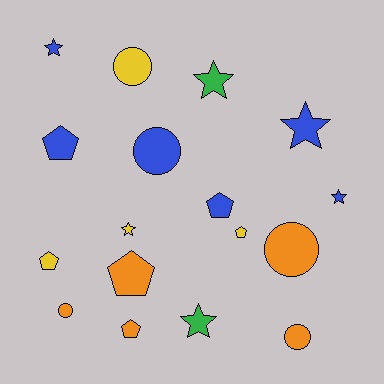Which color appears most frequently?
Blue, with 6 objects.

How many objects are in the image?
There are 17 objects.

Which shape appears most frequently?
Pentagon, with 6 objects.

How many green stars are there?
There are 2 green stars.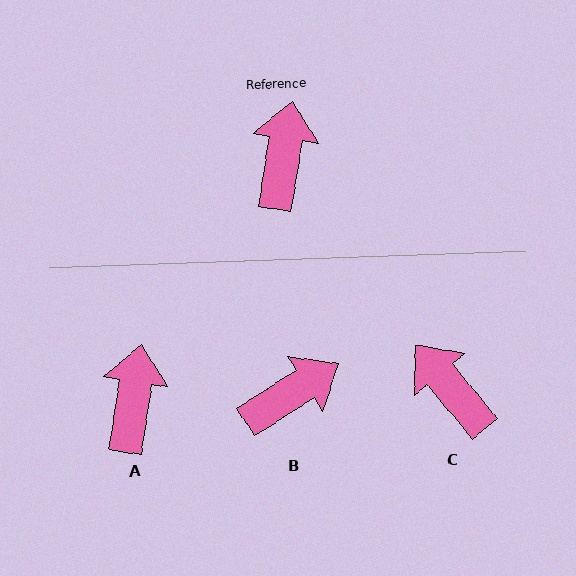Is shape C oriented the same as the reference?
No, it is off by about 48 degrees.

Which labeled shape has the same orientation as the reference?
A.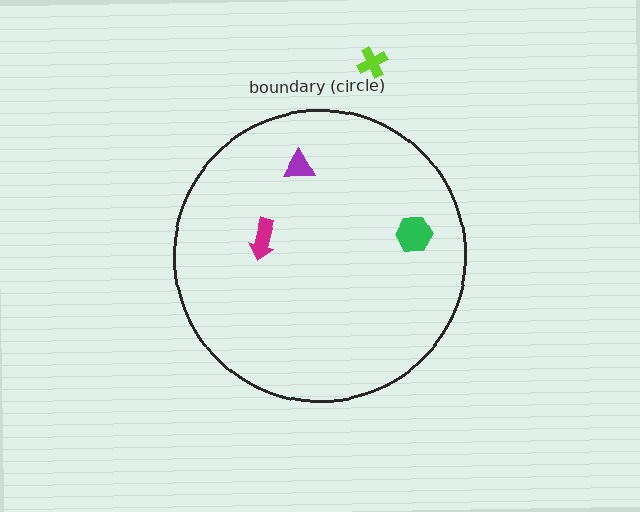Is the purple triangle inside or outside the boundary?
Inside.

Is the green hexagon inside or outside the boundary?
Inside.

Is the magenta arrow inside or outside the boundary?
Inside.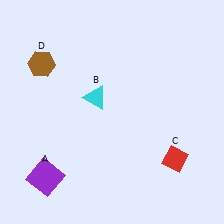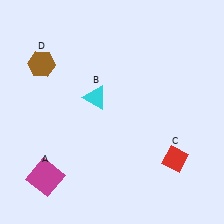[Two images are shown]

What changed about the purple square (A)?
In Image 1, A is purple. In Image 2, it changed to magenta.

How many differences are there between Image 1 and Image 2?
There is 1 difference between the two images.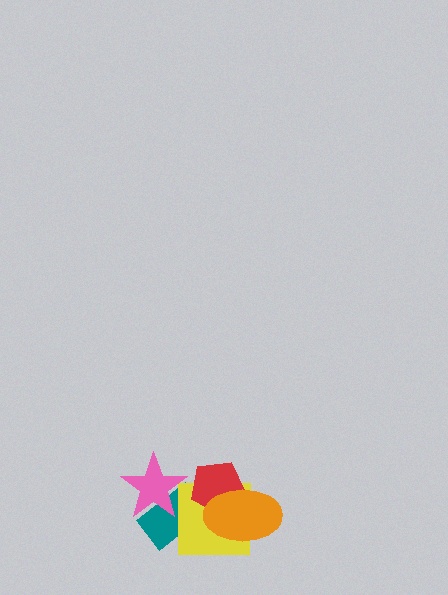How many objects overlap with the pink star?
1 object overlaps with the pink star.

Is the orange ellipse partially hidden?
No, no other shape covers it.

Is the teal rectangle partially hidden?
Yes, it is partially covered by another shape.